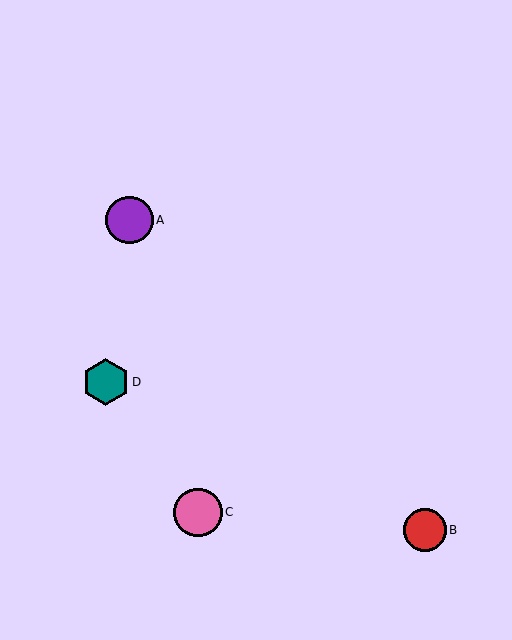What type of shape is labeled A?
Shape A is a purple circle.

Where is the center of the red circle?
The center of the red circle is at (425, 530).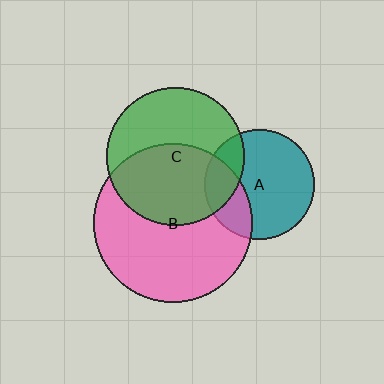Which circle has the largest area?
Circle B (pink).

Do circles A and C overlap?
Yes.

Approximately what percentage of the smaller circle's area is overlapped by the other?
Approximately 25%.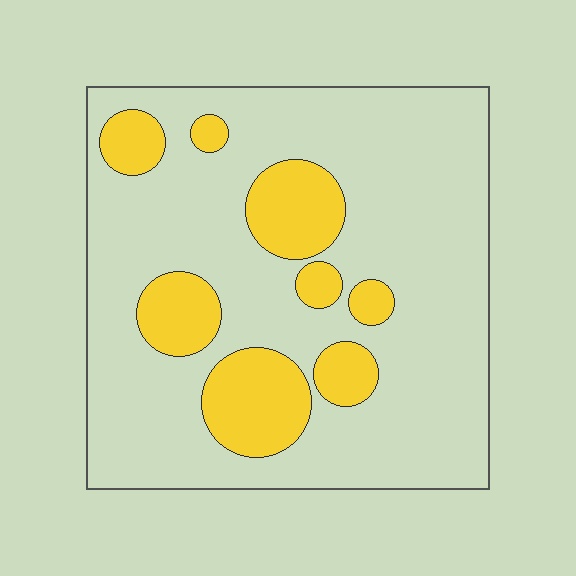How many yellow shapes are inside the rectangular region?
8.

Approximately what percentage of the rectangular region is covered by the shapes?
Approximately 20%.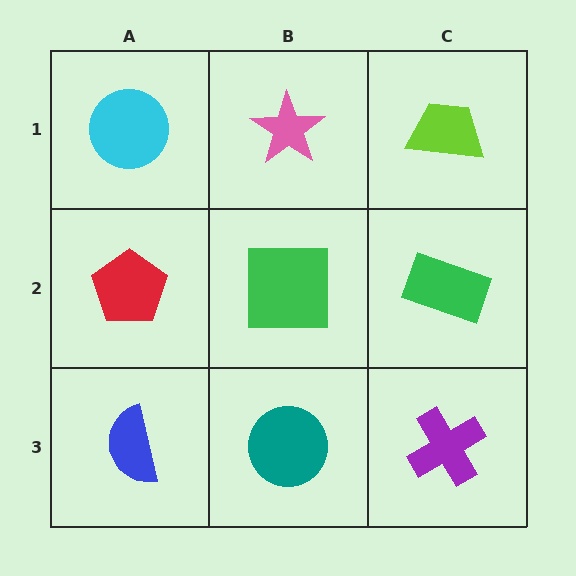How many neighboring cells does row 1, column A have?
2.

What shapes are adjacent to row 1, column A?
A red pentagon (row 2, column A), a pink star (row 1, column B).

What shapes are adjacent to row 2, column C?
A lime trapezoid (row 1, column C), a purple cross (row 3, column C), a green square (row 2, column B).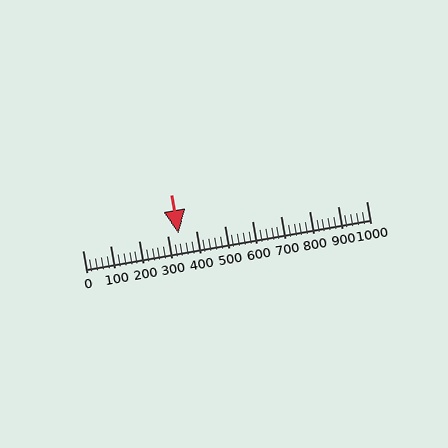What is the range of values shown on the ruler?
The ruler shows values from 0 to 1000.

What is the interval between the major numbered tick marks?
The major tick marks are spaced 100 units apart.